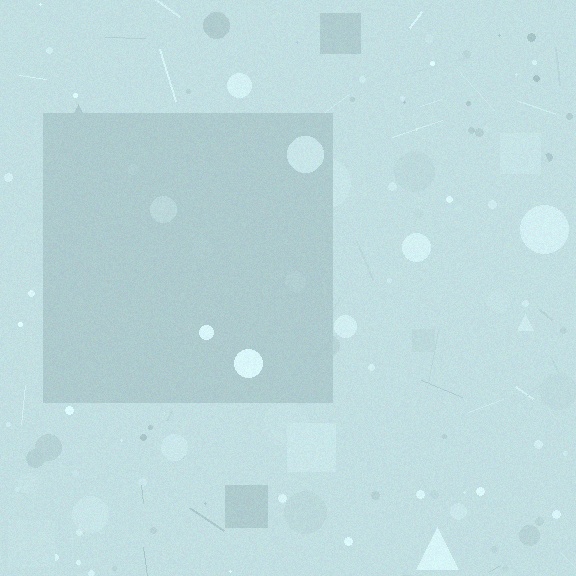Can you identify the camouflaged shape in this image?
The camouflaged shape is a square.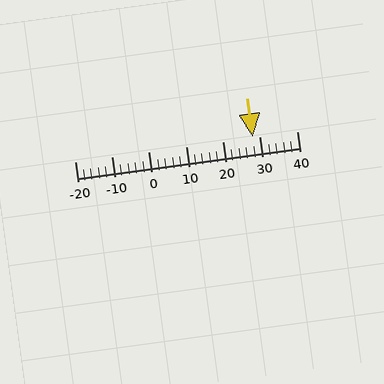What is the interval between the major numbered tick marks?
The major tick marks are spaced 10 units apart.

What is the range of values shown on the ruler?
The ruler shows values from -20 to 40.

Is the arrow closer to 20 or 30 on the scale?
The arrow is closer to 30.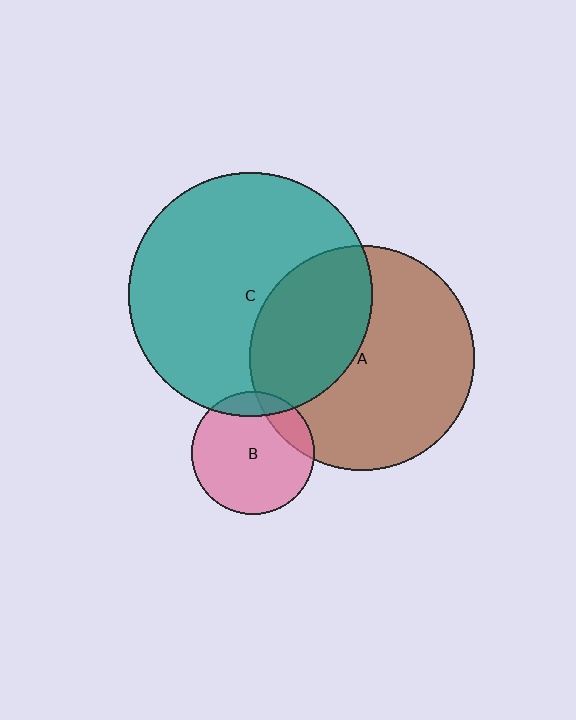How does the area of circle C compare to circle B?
Approximately 3.9 times.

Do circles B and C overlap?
Yes.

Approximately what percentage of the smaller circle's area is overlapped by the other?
Approximately 10%.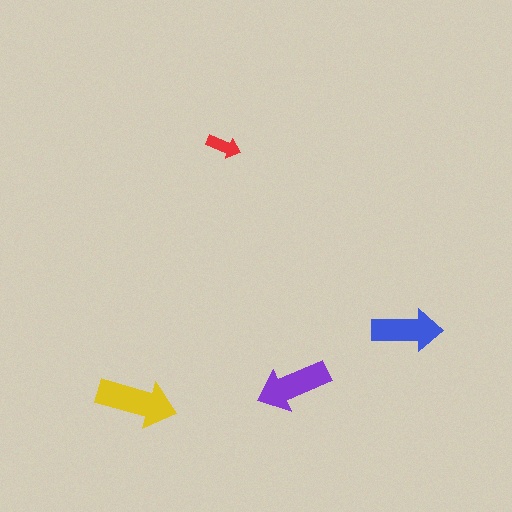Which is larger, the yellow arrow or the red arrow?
The yellow one.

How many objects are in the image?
There are 4 objects in the image.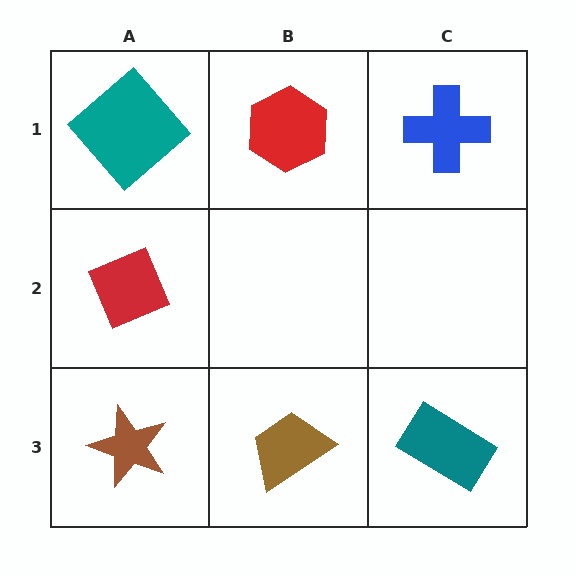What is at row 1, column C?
A blue cross.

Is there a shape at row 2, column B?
No, that cell is empty.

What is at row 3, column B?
A brown trapezoid.